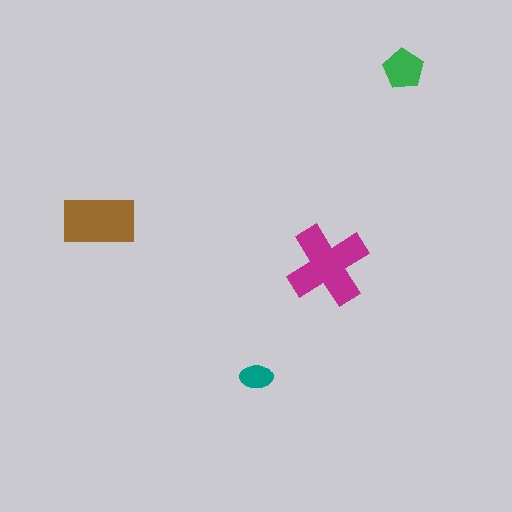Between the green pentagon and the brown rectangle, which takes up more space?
The brown rectangle.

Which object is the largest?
The magenta cross.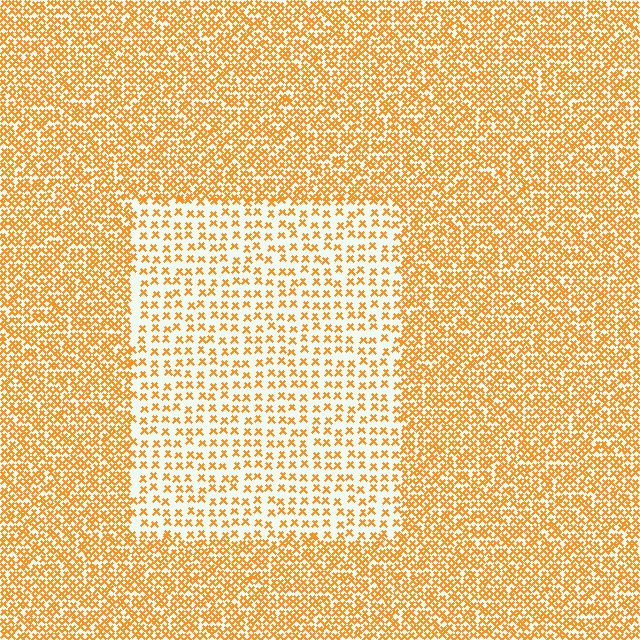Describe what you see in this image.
The image contains small orange elements arranged at two different densities. A rectangle-shaped region is visible where the elements are less densely packed than the surrounding area.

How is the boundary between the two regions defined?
The boundary is defined by a change in element density (approximately 2.2x ratio). All elements are the same color, size, and shape.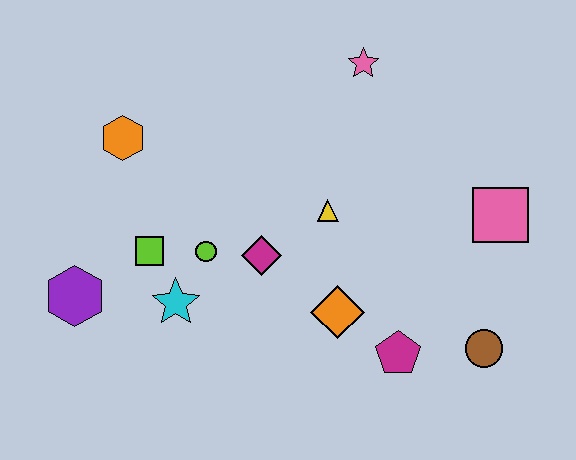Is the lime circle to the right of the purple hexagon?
Yes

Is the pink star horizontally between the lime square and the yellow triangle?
No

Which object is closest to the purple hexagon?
The lime square is closest to the purple hexagon.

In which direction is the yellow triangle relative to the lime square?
The yellow triangle is to the right of the lime square.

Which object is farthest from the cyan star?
The pink square is farthest from the cyan star.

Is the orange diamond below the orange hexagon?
Yes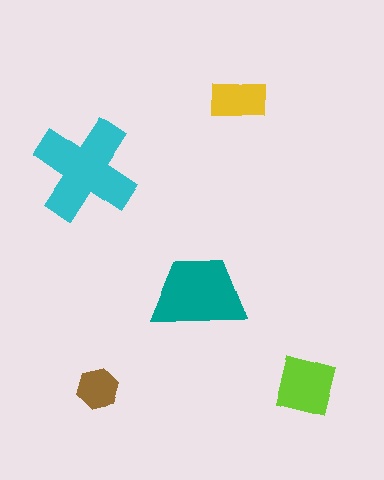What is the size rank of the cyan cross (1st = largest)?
1st.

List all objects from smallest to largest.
The brown hexagon, the yellow rectangle, the lime square, the teal trapezoid, the cyan cross.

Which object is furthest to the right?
The lime square is rightmost.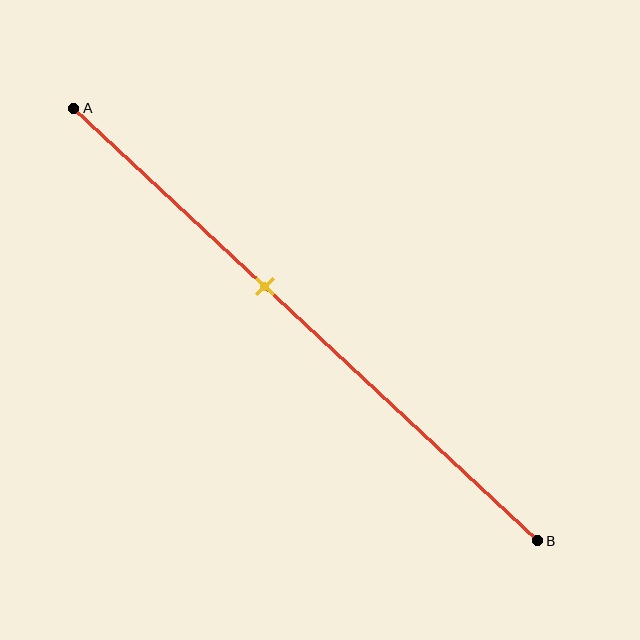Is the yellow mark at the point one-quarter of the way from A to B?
No, the mark is at about 40% from A, not at the 25% one-quarter point.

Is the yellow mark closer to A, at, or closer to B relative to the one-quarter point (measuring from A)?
The yellow mark is closer to point B than the one-quarter point of segment AB.